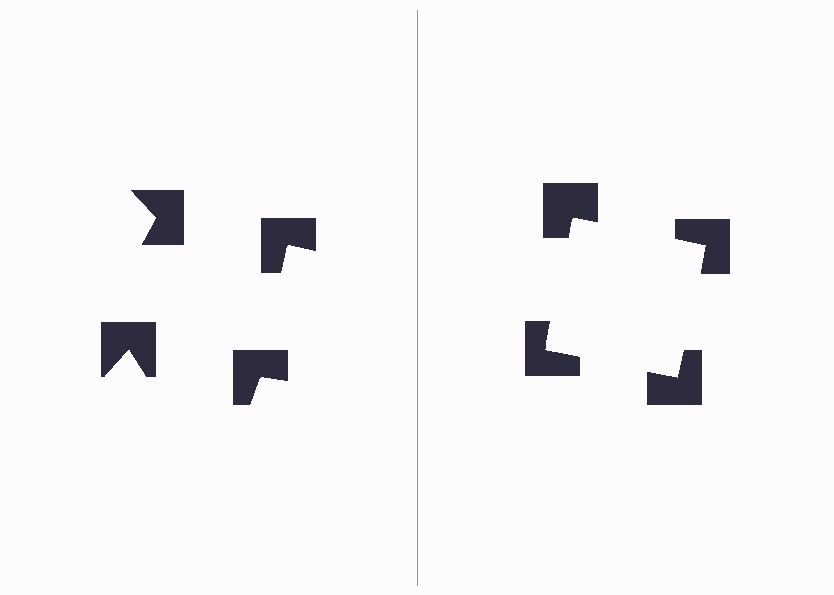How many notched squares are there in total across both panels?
8 — 4 on each side.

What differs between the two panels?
The notched squares are positioned identically on both sides; only the wedge orientations differ. On the right they align to a square; on the left they are misaligned.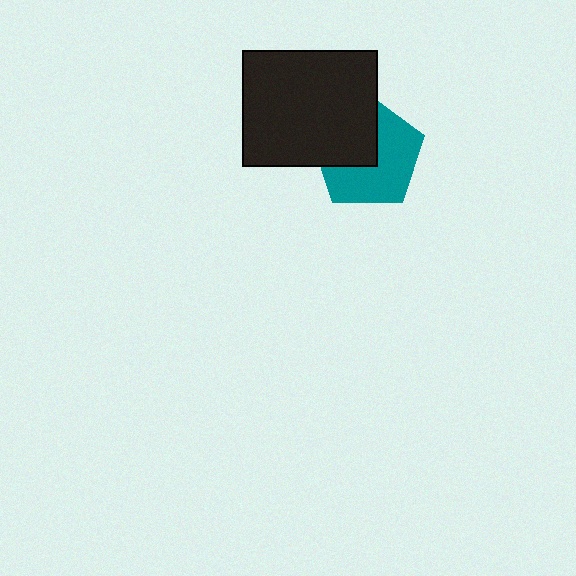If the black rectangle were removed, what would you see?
You would see the complete teal pentagon.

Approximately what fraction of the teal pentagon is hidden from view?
Roughly 41% of the teal pentagon is hidden behind the black rectangle.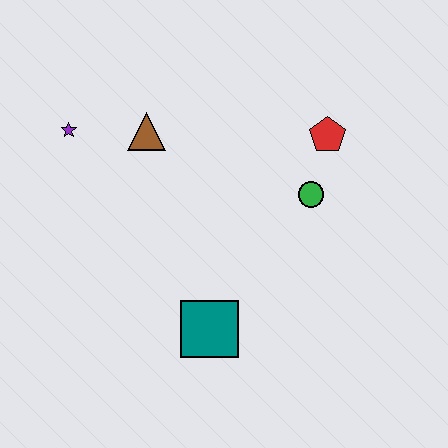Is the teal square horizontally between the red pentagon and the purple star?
Yes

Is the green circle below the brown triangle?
Yes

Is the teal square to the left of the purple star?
No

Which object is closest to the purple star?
The brown triangle is closest to the purple star.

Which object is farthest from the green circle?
The purple star is farthest from the green circle.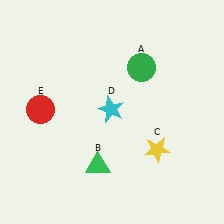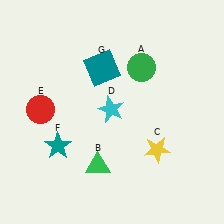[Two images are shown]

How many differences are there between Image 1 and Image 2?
There are 2 differences between the two images.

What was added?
A teal star (F), a teal square (G) were added in Image 2.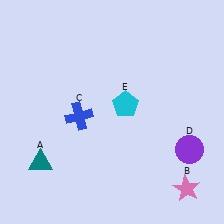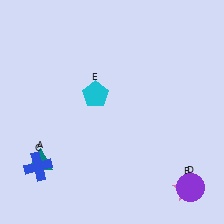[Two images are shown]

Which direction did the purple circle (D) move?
The purple circle (D) moved down.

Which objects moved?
The objects that moved are: the blue cross (C), the purple circle (D), the cyan pentagon (E).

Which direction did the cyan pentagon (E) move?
The cyan pentagon (E) moved left.